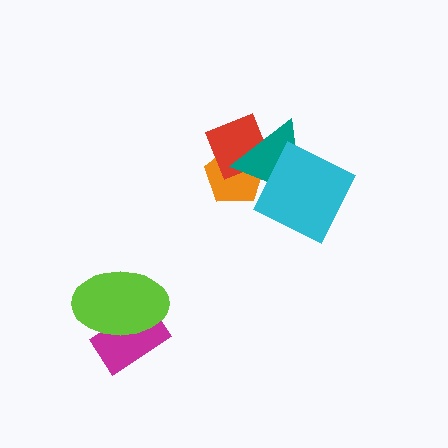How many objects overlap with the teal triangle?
3 objects overlap with the teal triangle.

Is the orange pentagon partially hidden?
Yes, it is partially covered by another shape.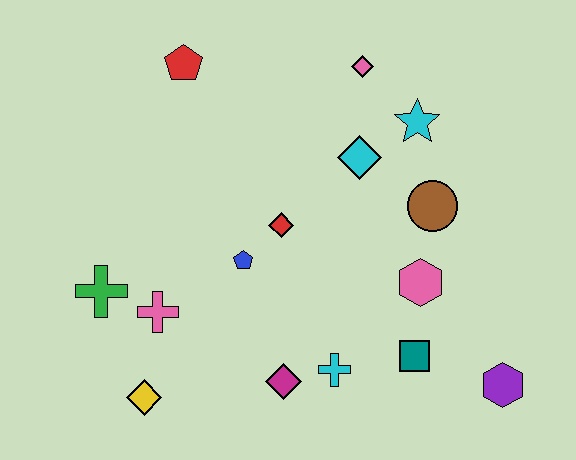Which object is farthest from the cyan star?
The yellow diamond is farthest from the cyan star.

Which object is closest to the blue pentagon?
The red diamond is closest to the blue pentagon.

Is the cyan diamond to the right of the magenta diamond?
Yes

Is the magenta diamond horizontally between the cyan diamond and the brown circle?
No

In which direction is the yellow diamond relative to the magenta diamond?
The yellow diamond is to the left of the magenta diamond.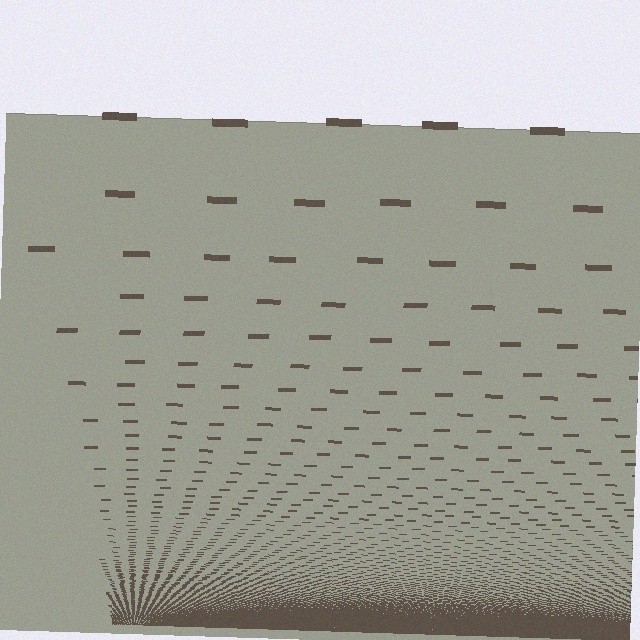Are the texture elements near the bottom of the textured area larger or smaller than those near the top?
Smaller. The gradient is inverted — elements near the bottom are smaller and denser.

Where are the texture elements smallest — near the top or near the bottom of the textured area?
Near the bottom.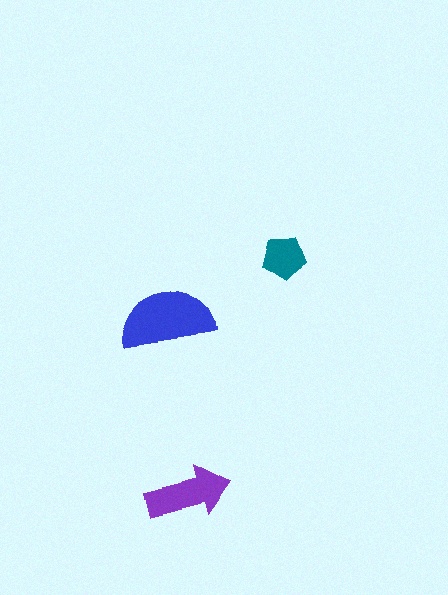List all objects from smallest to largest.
The teal pentagon, the purple arrow, the blue semicircle.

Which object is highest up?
The teal pentagon is topmost.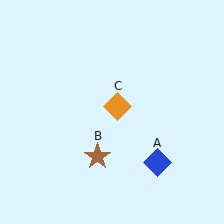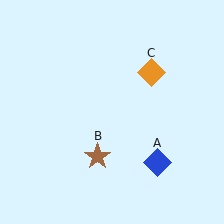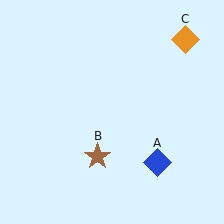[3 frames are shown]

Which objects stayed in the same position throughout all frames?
Blue diamond (object A) and brown star (object B) remained stationary.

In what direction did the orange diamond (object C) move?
The orange diamond (object C) moved up and to the right.